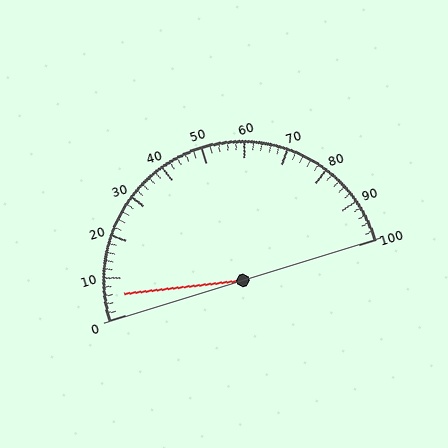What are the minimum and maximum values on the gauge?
The gauge ranges from 0 to 100.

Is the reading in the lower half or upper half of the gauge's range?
The reading is in the lower half of the range (0 to 100).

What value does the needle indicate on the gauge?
The needle indicates approximately 6.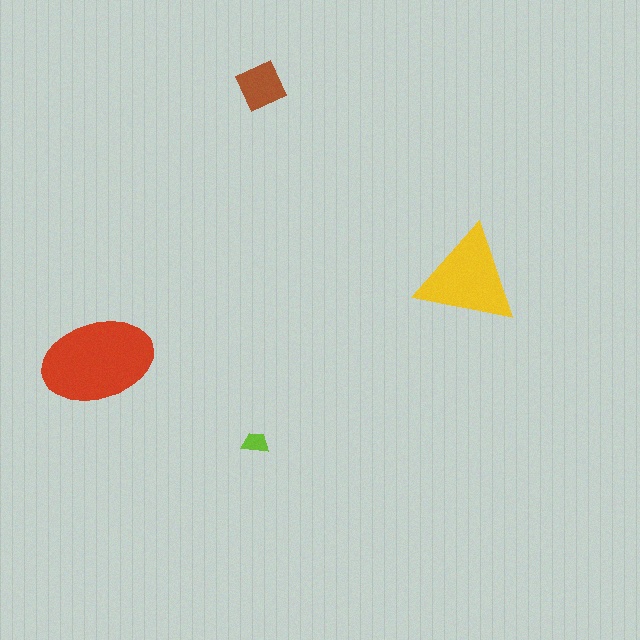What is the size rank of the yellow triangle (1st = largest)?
2nd.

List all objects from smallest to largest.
The lime trapezoid, the brown square, the yellow triangle, the red ellipse.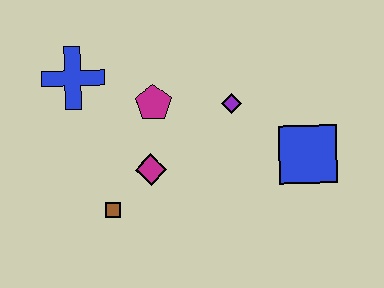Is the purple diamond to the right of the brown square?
Yes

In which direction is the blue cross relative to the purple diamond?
The blue cross is to the left of the purple diamond.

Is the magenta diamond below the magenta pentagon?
Yes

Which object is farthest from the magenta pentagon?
The blue square is farthest from the magenta pentagon.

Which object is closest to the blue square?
The purple diamond is closest to the blue square.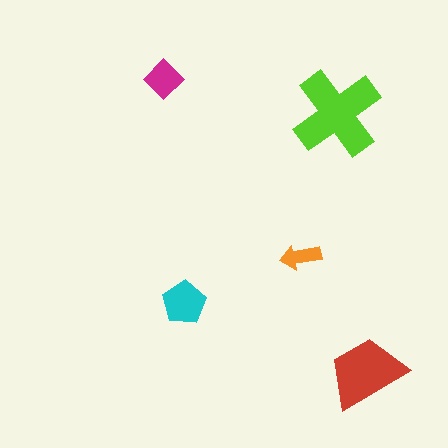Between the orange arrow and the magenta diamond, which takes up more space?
The magenta diamond.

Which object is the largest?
The lime cross.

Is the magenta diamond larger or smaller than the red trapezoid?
Smaller.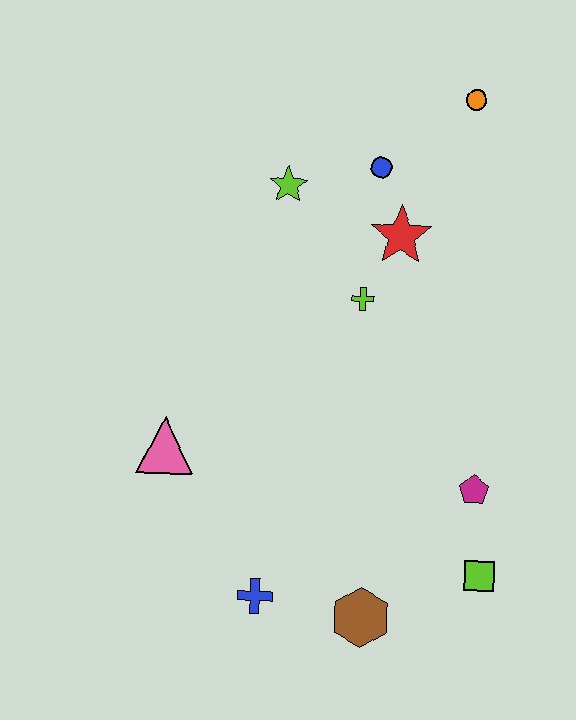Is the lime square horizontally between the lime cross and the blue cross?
No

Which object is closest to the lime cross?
The red star is closest to the lime cross.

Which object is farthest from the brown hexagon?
The orange circle is farthest from the brown hexagon.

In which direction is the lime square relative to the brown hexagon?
The lime square is to the right of the brown hexagon.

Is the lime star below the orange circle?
Yes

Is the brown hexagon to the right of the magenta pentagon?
No